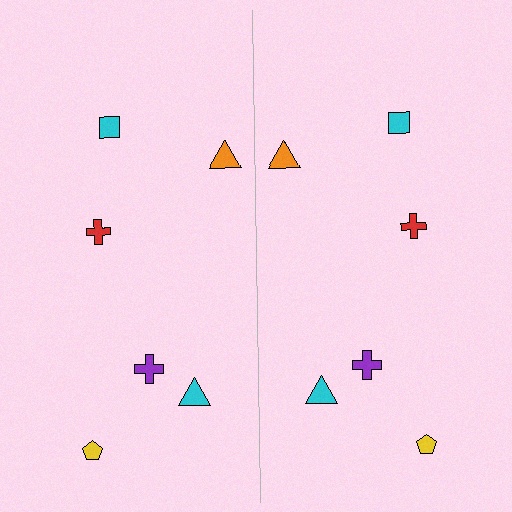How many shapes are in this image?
There are 12 shapes in this image.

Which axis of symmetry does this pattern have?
The pattern has a vertical axis of symmetry running through the center of the image.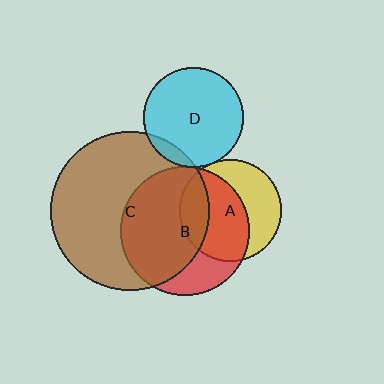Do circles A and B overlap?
Yes.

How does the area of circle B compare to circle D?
Approximately 1.7 times.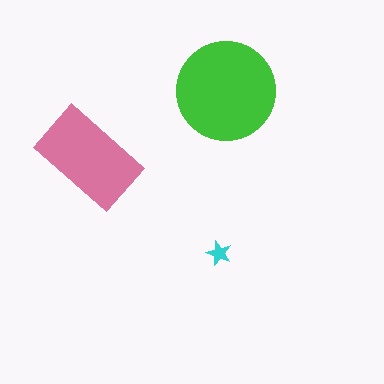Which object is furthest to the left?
The pink rectangle is leftmost.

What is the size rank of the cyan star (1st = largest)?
3rd.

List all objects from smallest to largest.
The cyan star, the pink rectangle, the green circle.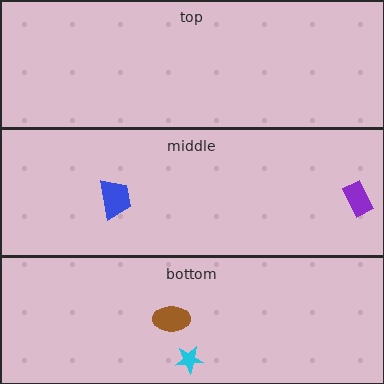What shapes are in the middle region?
The blue trapezoid, the purple rectangle.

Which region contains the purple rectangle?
The middle region.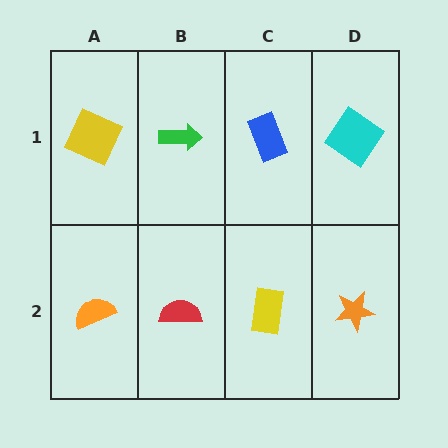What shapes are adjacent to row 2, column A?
A yellow square (row 1, column A), a red semicircle (row 2, column B).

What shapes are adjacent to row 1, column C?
A yellow rectangle (row 2, column C), a green arrow (row 1, column B), a cyan diamond (row 1, column D).